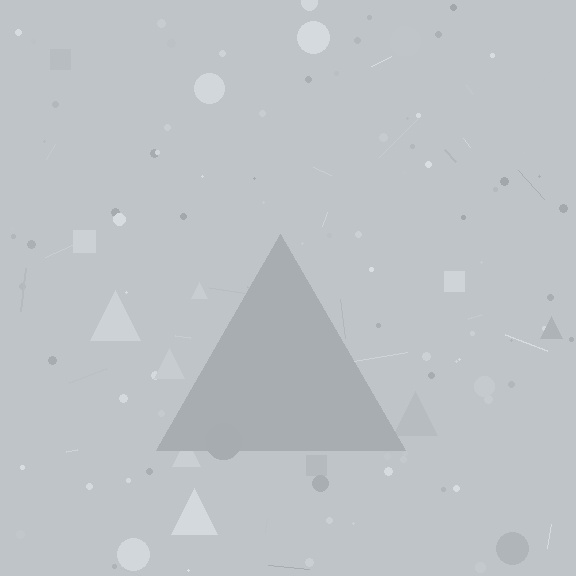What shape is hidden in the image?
A triangle is hidden in the image.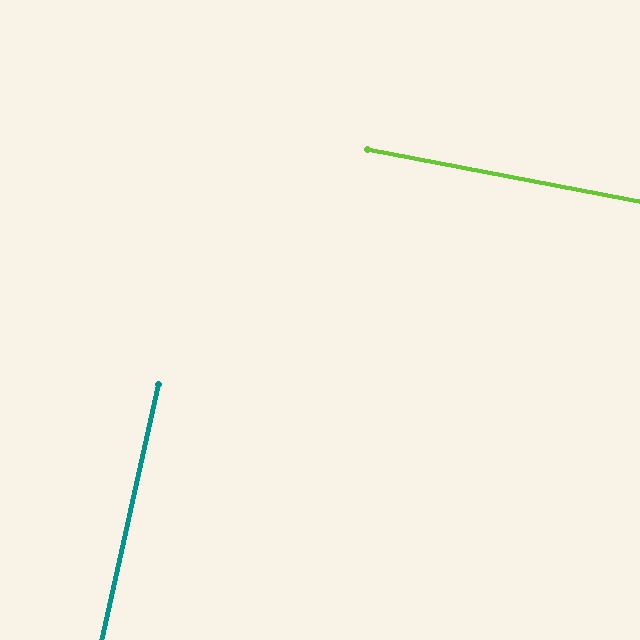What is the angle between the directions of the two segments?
Approximately 88 degrees.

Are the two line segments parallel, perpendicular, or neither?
Perpendicular — they meet at approximately 88°.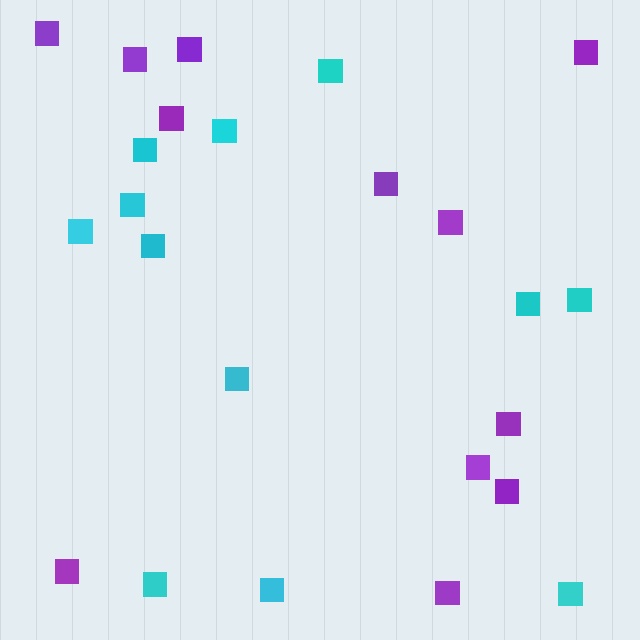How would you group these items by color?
There are 2 groups: one group of purple squares (12) and one group of cyan squares (12).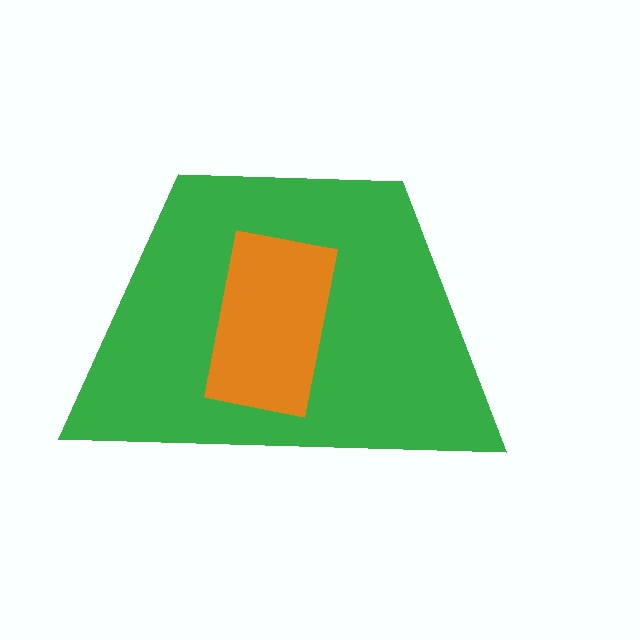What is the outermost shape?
The green trapezoid.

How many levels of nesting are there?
2.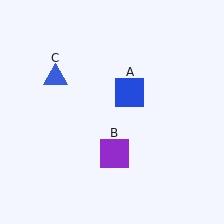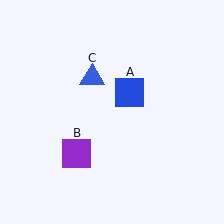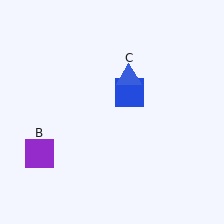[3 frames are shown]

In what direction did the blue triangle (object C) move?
The blue triangle (object C) moved right.